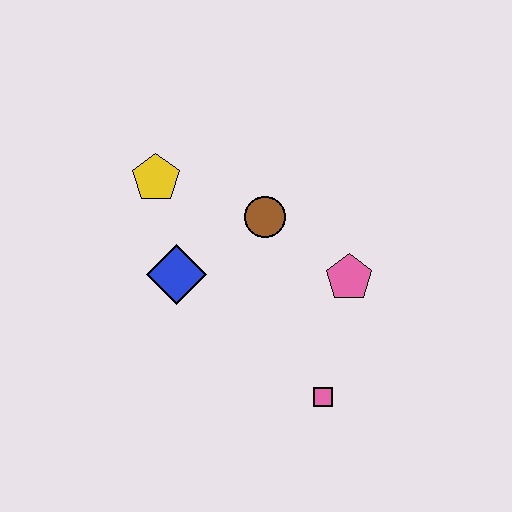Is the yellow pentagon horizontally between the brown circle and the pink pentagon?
No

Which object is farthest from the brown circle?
The pink square is farthest from the brown circle.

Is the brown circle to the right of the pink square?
No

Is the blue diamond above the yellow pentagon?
No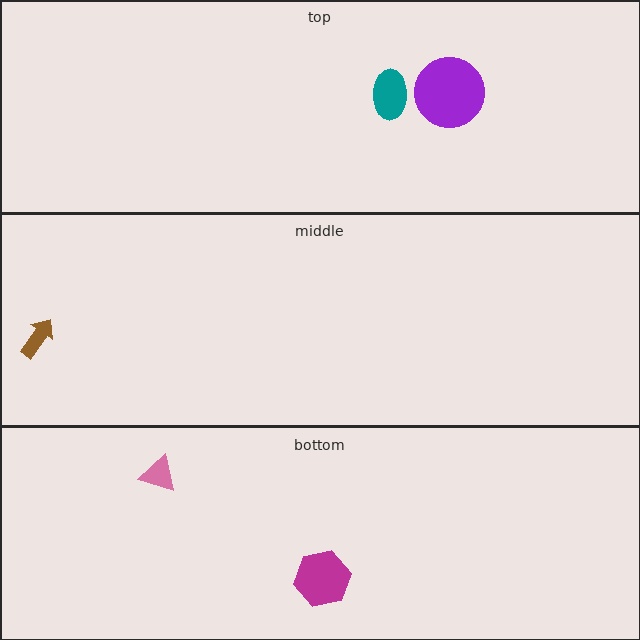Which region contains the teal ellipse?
The top region.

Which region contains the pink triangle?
The bottom region.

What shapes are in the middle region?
The brown arrow.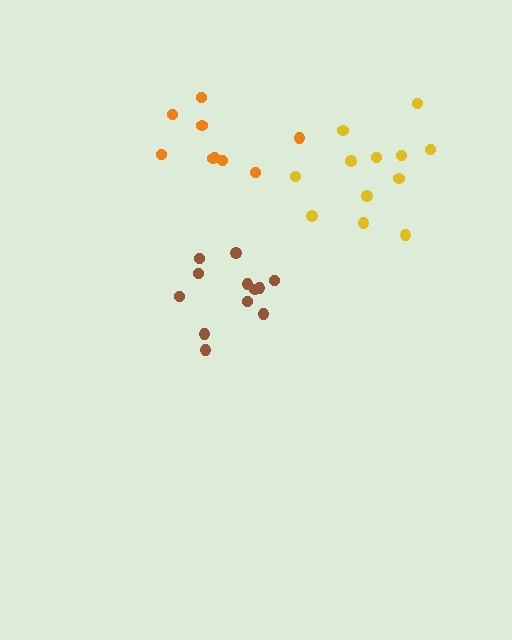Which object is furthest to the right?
The yellow cluster is rightmost.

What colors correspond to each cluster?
The clusters are colored: brown, yellow, orange.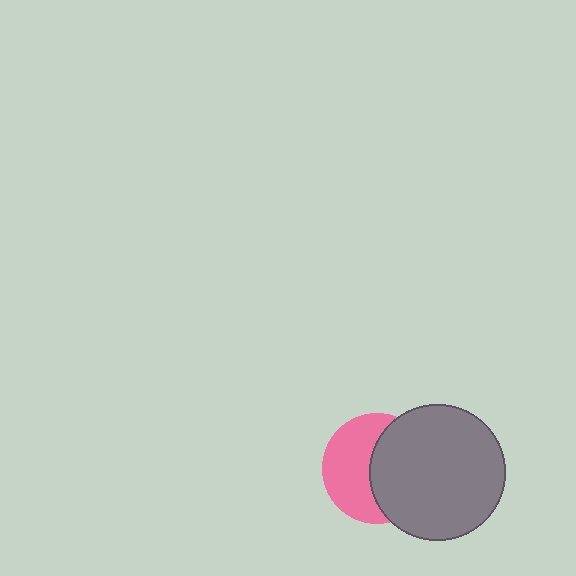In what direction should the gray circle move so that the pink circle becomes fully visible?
The gray circle should move right. That is the shortest direction to clear the overlap and leave the pink circle fully visible.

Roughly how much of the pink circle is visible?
About half of it is visible (roughly 51%).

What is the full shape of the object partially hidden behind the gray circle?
The partially hidden object is a pink circle.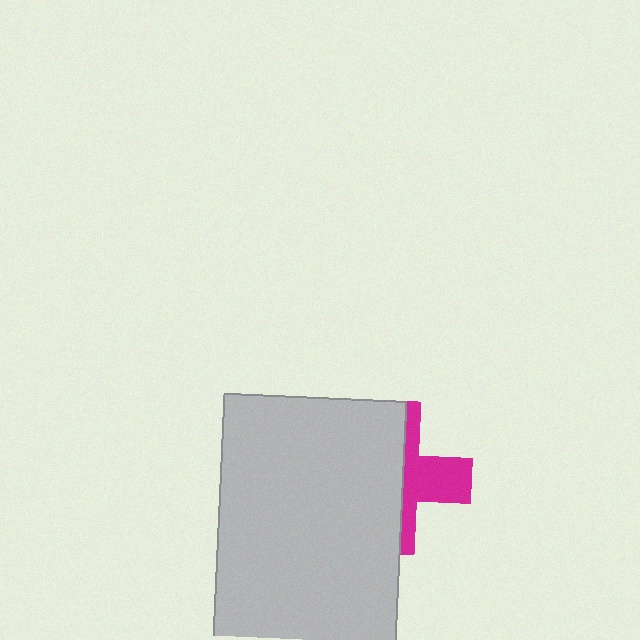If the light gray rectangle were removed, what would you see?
You would see the complete magenta cross.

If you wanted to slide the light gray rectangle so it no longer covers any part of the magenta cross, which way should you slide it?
Slide it left — that is the most direct way to separate the two shapes.